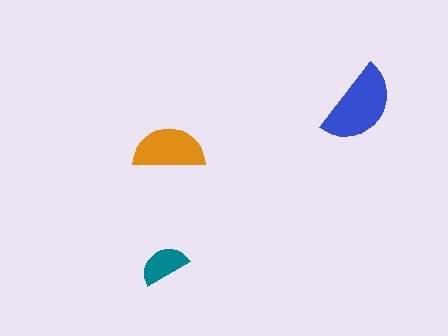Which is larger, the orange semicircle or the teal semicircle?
The orange one.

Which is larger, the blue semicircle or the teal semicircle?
The blue one.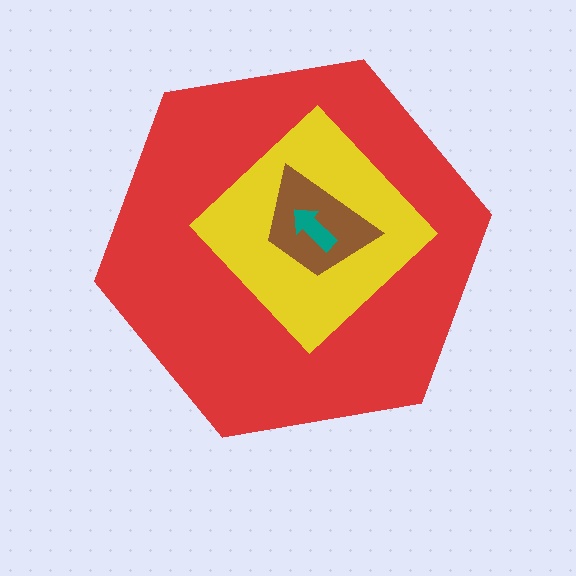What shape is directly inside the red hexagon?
The yellow diamond.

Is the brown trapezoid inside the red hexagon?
Yes.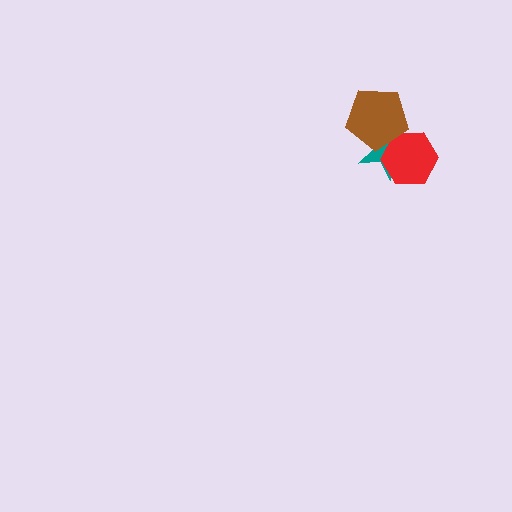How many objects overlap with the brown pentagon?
2 objects overlap with the brown pentagon.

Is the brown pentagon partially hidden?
No, no other shape covers it.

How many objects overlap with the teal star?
2 objects overlap with the teal star.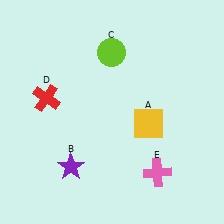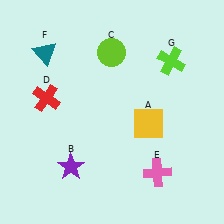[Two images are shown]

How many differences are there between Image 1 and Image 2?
There are 2 differences between the two images.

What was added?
A teal triangle (F), a lime cross (G) were added in Image 2.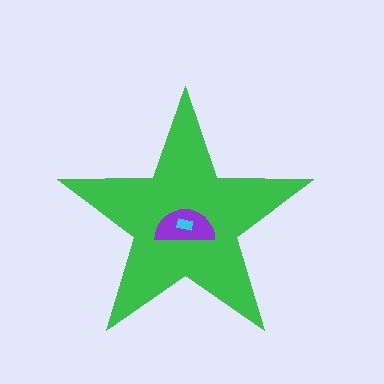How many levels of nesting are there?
3.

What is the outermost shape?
The green star.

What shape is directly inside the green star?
The purple semicircle.